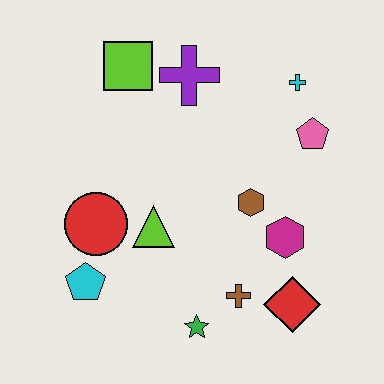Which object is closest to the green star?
The brown cross is closest to the green star.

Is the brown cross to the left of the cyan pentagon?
No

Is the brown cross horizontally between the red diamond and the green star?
Yes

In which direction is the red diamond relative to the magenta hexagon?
The red diamond is below the magenta hexagon.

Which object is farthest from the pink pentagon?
The cyan pentagon is farthest from the pink pentagon.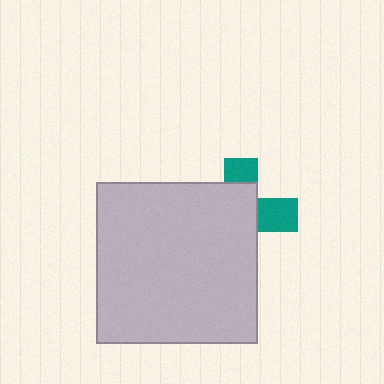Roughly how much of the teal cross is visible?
A small part of it is visible (roughly 33%).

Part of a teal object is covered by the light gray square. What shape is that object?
It is a cross.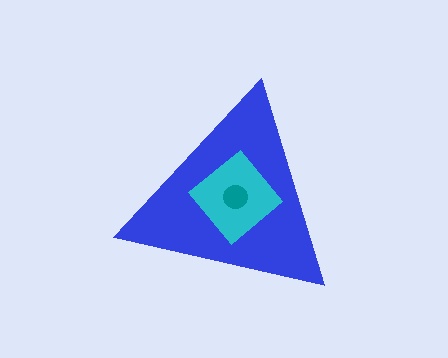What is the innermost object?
The teal circle.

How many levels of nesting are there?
3.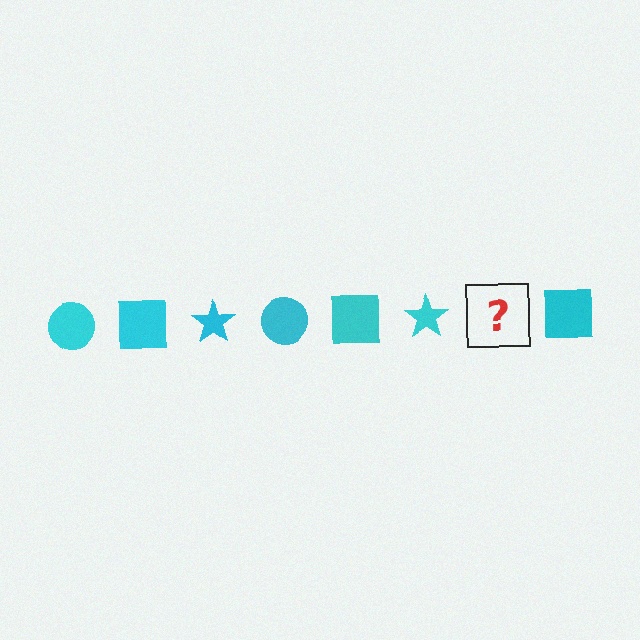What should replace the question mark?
The question mark should be replaced with a cyan circle.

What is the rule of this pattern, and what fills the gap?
The rule is that the pattern cycles through circle, square, star shapes in cyan. The gap should be filled with a cyan circle.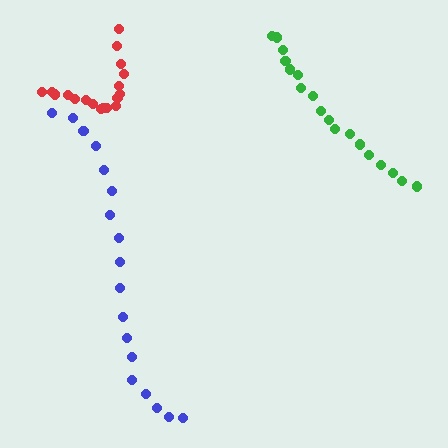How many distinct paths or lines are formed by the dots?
There are 3 distinct paths.